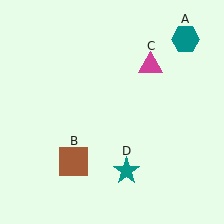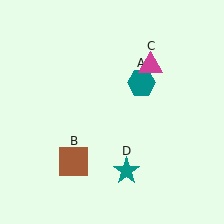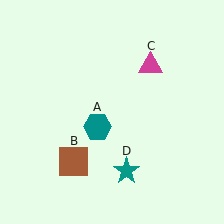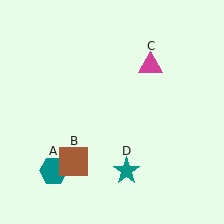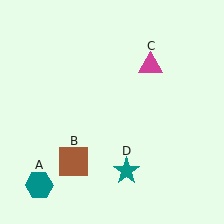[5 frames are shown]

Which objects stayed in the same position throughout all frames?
Brown square (object B) and magenta triangle (object C) and teal star (object D) remained stationary.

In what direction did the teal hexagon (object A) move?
The teal hexagon (object A) moved down and to the left.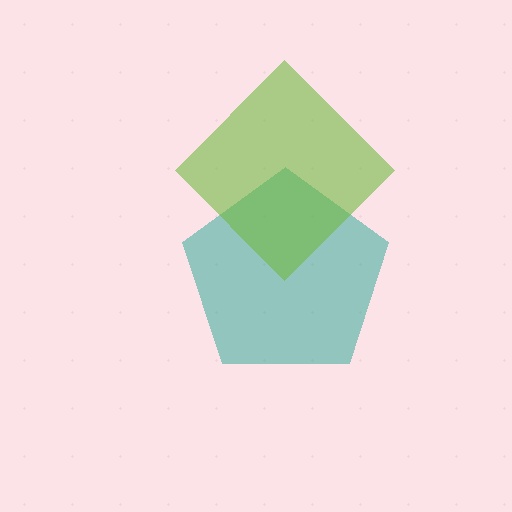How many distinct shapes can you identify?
There are 2 distinct shapes: a teal pentagon, a lime diamond.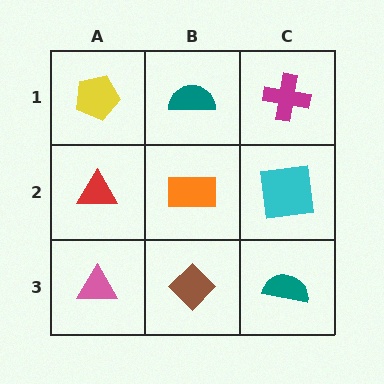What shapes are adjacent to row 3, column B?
An orange rectangle (row 2, column B), a pink triangle (row 3, column A), a teal semicircle (row 3, column C).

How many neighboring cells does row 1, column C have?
2.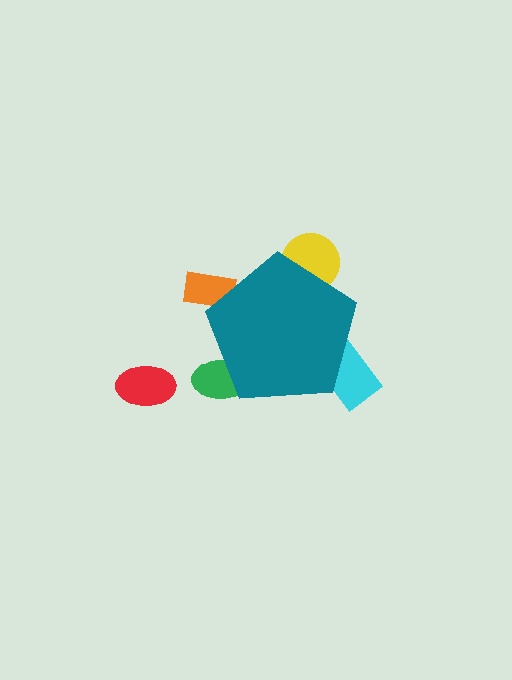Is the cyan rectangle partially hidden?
Yes, the cyan rectangle is partially hidden behind the teal pentagon.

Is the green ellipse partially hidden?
Yes, the green ellipse is partially hidden behind the teal pentagon.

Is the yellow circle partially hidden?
Yes, the yellow circle is partially hidden behind the teal pentagon.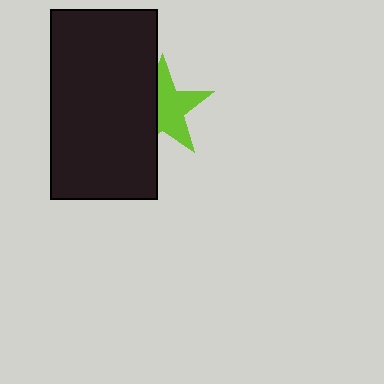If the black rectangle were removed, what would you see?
You would see the complete lime star.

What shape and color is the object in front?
The object in front is a black rectangle.